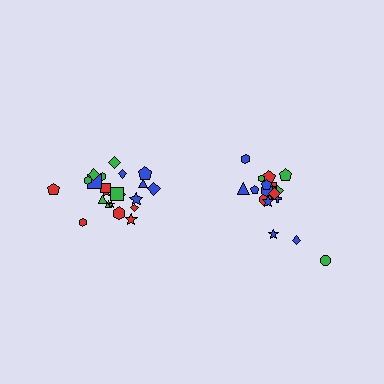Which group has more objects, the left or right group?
The left group.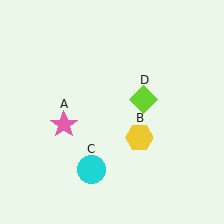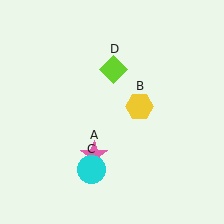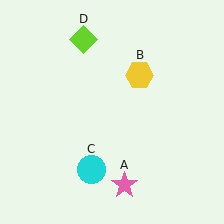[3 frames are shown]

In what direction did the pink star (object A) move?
The pink star (object A) moved down and to the right.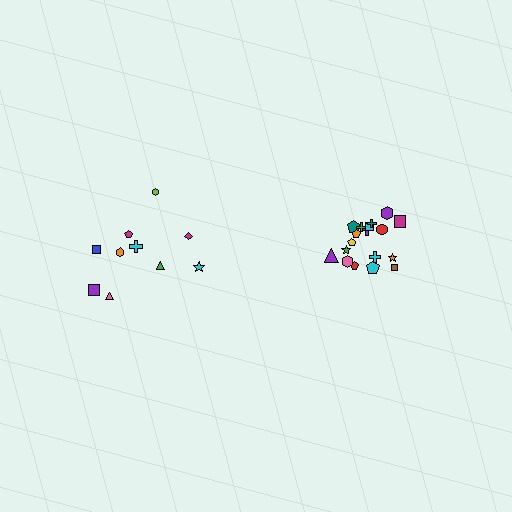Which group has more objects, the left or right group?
The right group.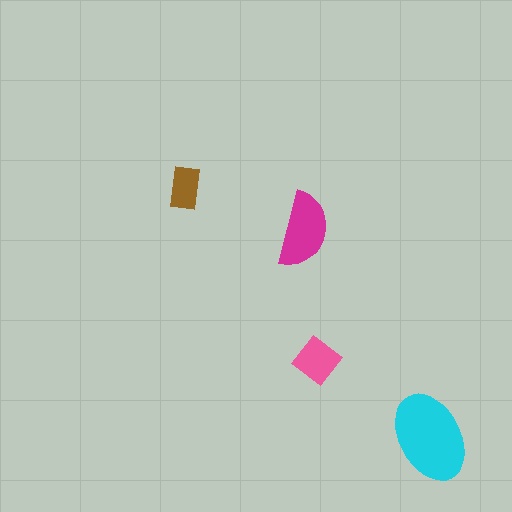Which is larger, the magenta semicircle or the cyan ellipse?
The cyan ellipse.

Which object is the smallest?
The brown rectangle.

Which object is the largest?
The cyan ellipse.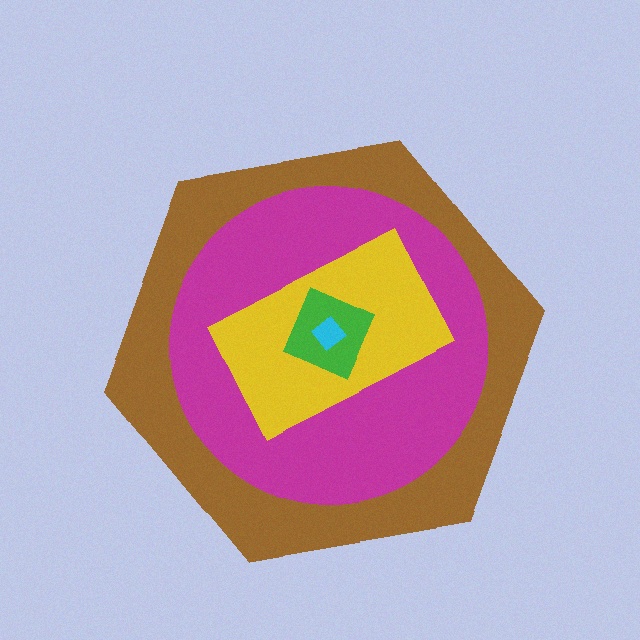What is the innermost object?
The cyan diamond.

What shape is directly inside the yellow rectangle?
The green diamond.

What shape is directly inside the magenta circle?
The yellow rectangle.